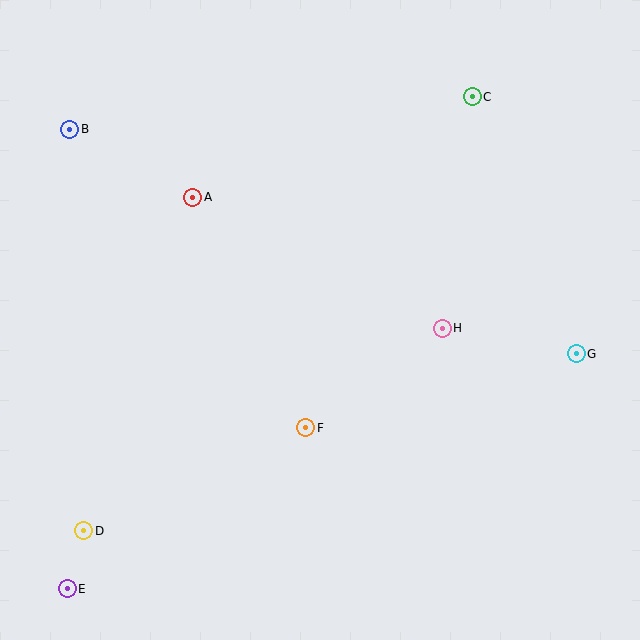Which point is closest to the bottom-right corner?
Point G is closest to the bottom-right corner.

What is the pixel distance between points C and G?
The distance between C and G is 278 pixels.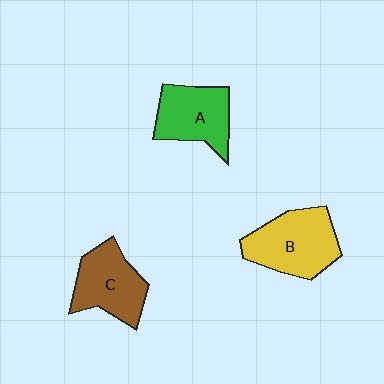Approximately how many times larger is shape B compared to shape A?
Approximately 1.2 times.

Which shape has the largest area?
Shape B (yellow).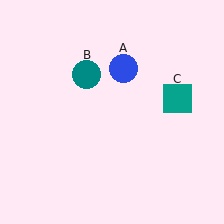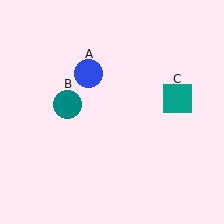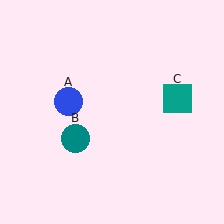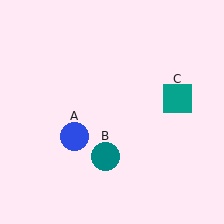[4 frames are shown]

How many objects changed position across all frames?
2 objects changed position: blue circle (object A), teal circle (object B).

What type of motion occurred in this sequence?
The blue circle (object A), teal circle (object B) rotated counterclockwise around the center of the scene.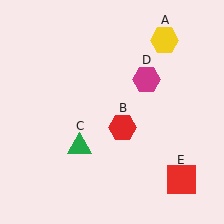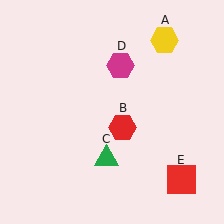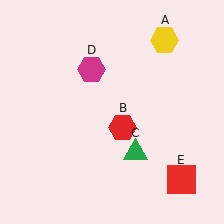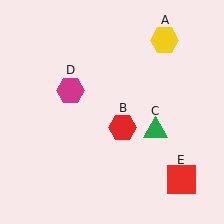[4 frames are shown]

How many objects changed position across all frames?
2 objects changed position: green triangle (object C), magenta hexagon (object D).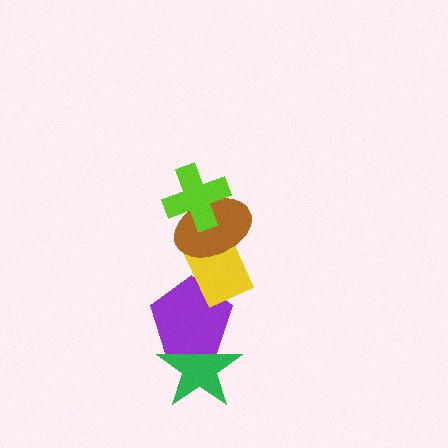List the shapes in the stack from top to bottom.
From top to bottom: the lime cross, the brown ellipse, the yellow rectangle, the purple pentagon, the green star.